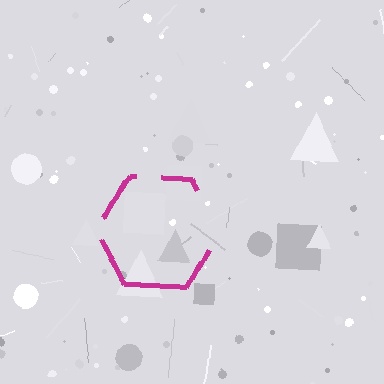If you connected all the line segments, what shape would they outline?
They would outline a hexagon.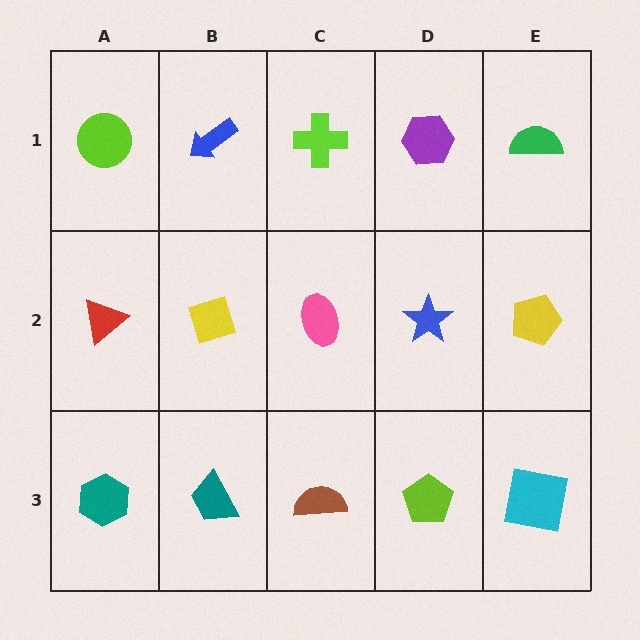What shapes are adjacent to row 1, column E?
A yellow pentagon (row 2, column E), a purple hexagon (row 1, column D).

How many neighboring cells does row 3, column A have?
2.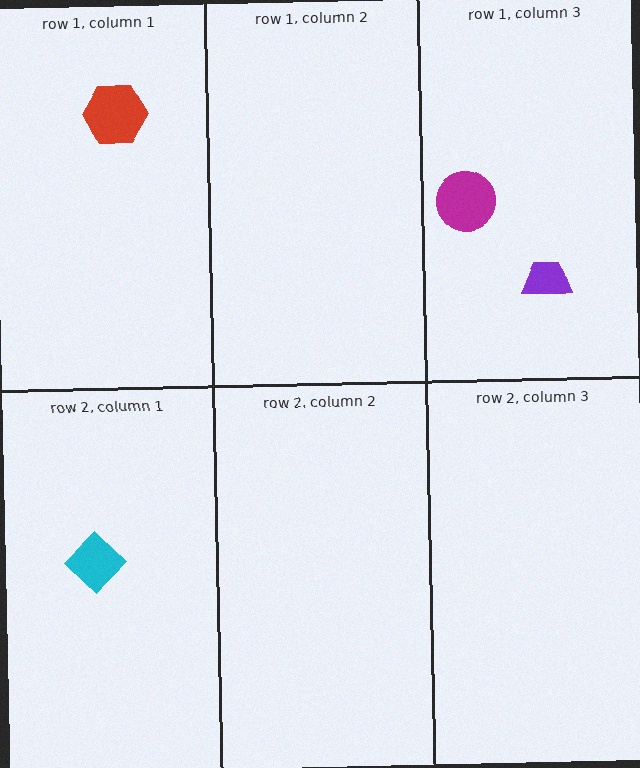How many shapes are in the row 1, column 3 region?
2.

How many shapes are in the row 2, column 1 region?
1.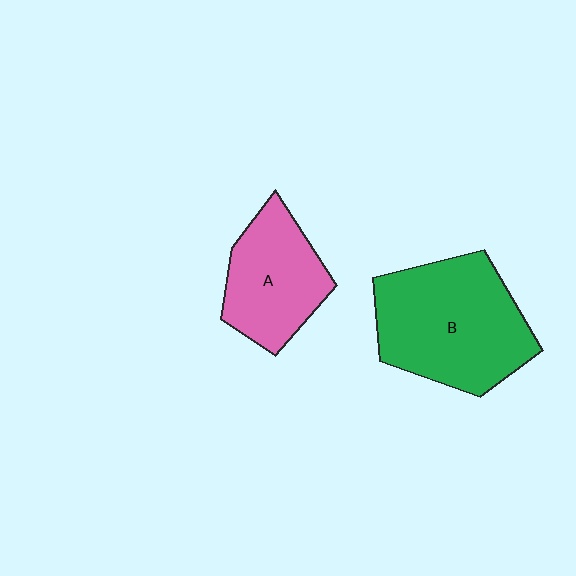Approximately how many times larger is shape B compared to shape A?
Approximately 1.5 times.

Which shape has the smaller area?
Shape A (pink).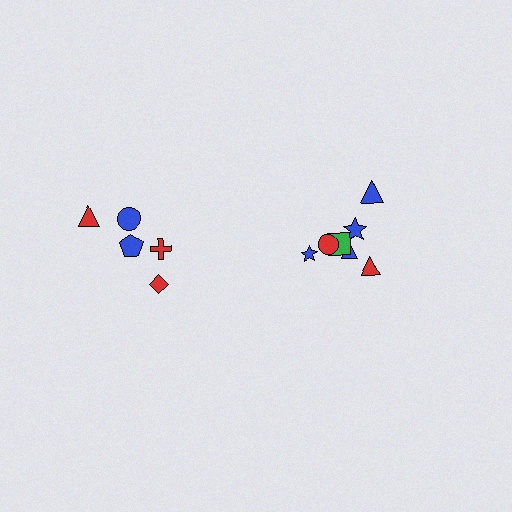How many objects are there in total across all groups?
There are 12 objects.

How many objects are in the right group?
There are 7 objects.